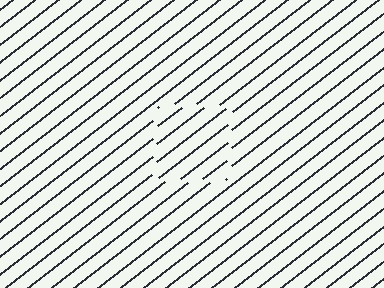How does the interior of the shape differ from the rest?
The interior of the shape contains the same grating, shifted by half a period — the contour is defined by the phase discontinuity where line-ends from the inner and outer gratings abut.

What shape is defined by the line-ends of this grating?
An illusory square. The interior of the shape contains the same grating, shifted by half a period — the contour is defined by the phase discontinuity where line-ends from the inner and outer gratings abut.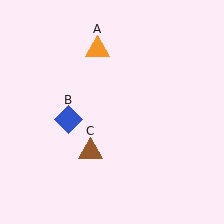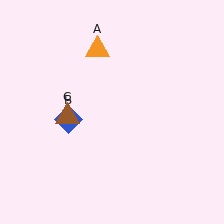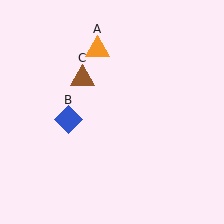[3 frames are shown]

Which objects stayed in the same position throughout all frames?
Orange triangle (object A) and blue diamond (object B) remained stationary.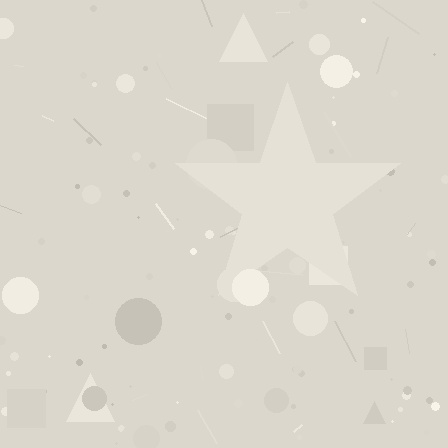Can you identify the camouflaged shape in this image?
The camouflaged shape is a star.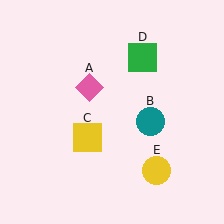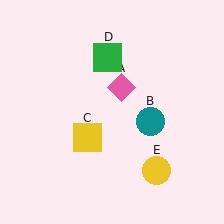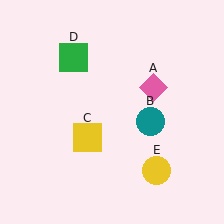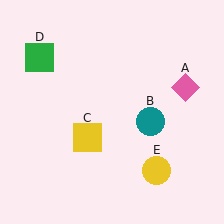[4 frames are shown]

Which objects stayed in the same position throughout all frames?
Teal circle (object B) and yellow square (object C) and yellow circle (object E) remained stationary.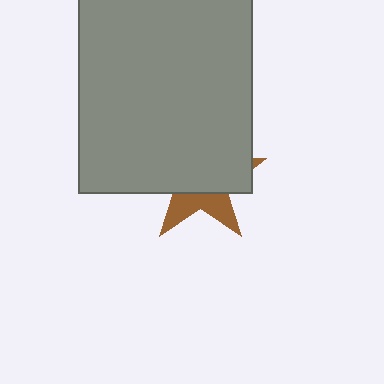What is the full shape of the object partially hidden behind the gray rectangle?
The partially hidden object is a brown star.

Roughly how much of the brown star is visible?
A small part of it is visible (roughly 33%).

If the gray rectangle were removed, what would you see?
You would see the complete brown star.